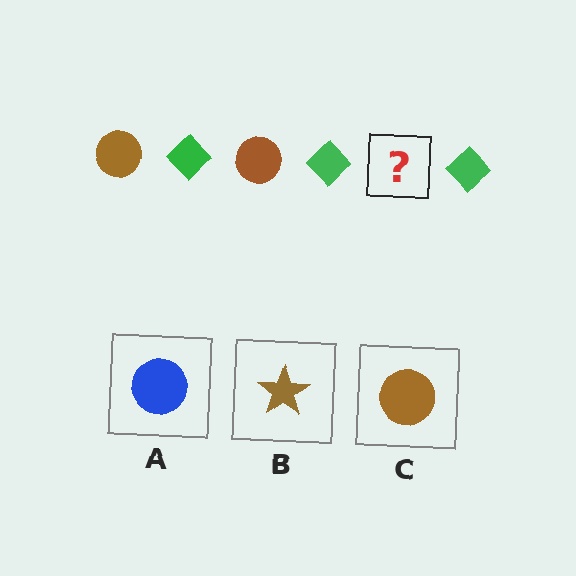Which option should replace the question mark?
Option C.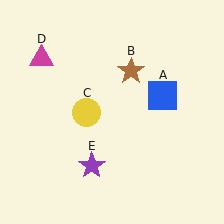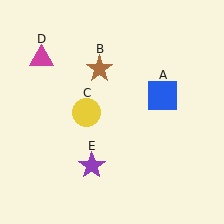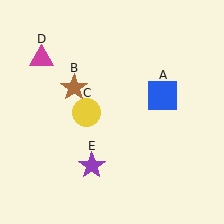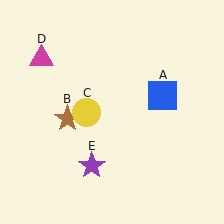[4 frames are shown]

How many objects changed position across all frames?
1 object changed position: brown star (object B).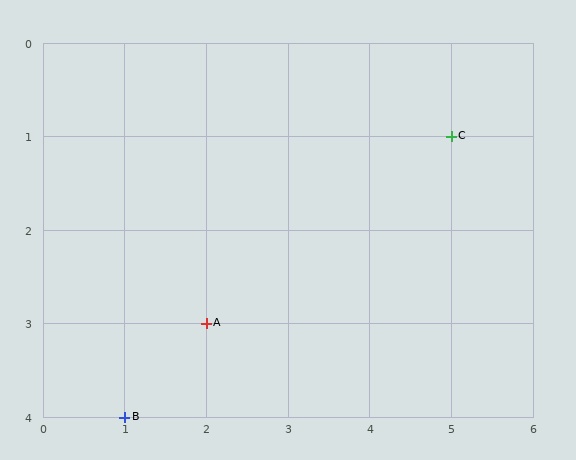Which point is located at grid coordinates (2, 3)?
Point A is at (2, 3).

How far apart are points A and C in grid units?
Points A and C are 3 columns and 2 rows apart (about 3.6 grid units diagonally).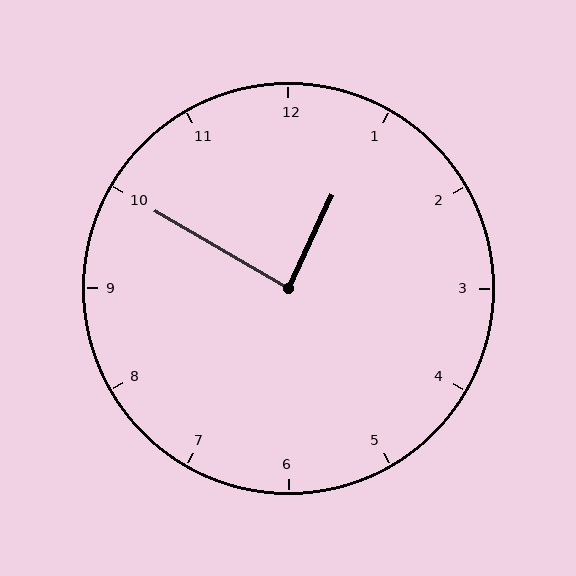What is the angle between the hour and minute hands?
Approximately 85 degrees.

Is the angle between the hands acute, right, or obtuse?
It is right.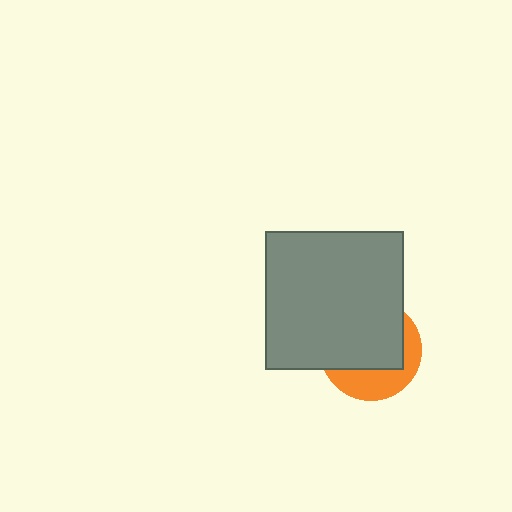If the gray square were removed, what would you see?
You would see the complete orange circle.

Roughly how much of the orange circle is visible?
A small part of it is visible (roughly 37%).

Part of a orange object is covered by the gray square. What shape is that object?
It is a circle.